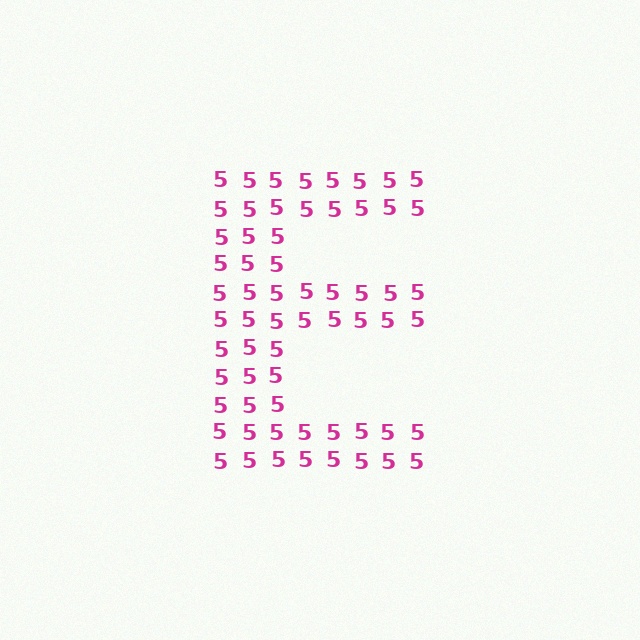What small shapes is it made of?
It is made of small digit 5's.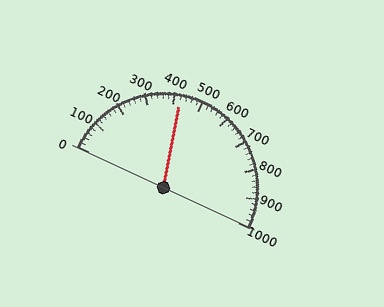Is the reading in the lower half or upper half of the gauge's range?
The reading is in the lower half of the range (0 to 1000).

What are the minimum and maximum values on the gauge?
The gauge ranges from 0 to 1000.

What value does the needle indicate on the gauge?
The needle indicates approximately 420.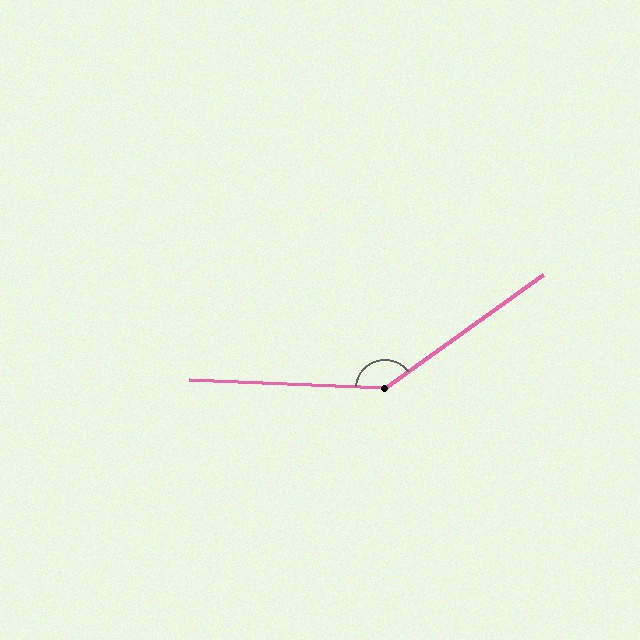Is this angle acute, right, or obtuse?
It is obtuse.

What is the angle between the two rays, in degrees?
Approximately 142 degrees.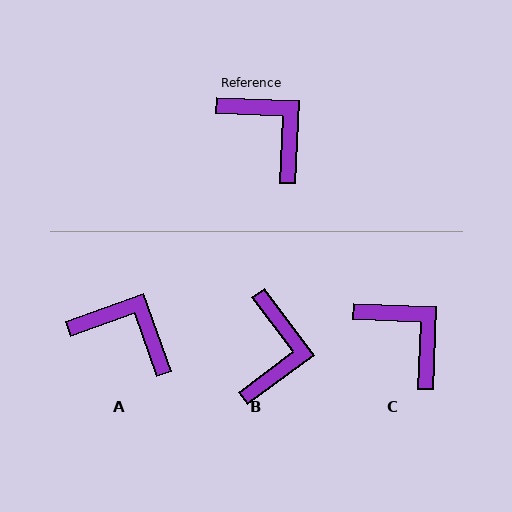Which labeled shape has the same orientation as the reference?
C.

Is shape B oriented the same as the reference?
No, it is off by about 51 degrees.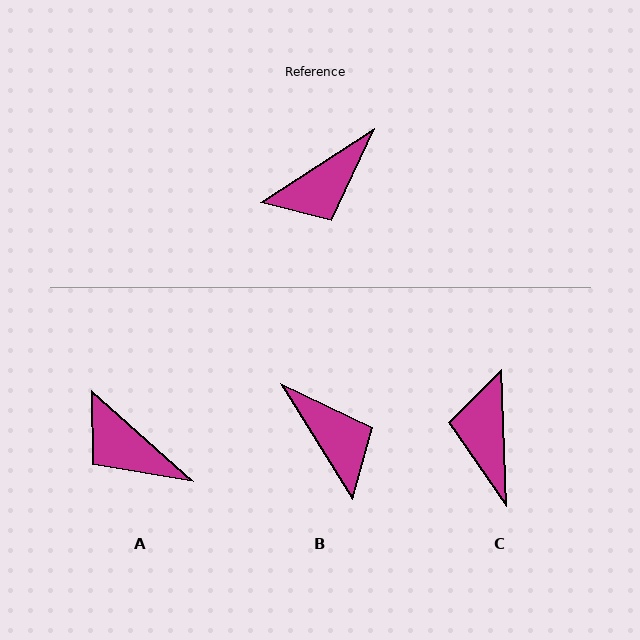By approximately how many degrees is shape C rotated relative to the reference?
Approximately 121 degrees clockwise.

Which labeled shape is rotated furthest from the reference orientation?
C, about 121 degrees away.